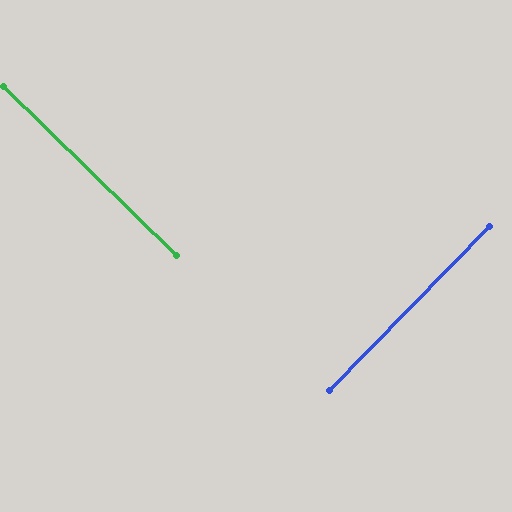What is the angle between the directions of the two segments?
Approximately 90 degrees.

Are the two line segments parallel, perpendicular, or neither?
Perpendicular — they meet at approximately 90°.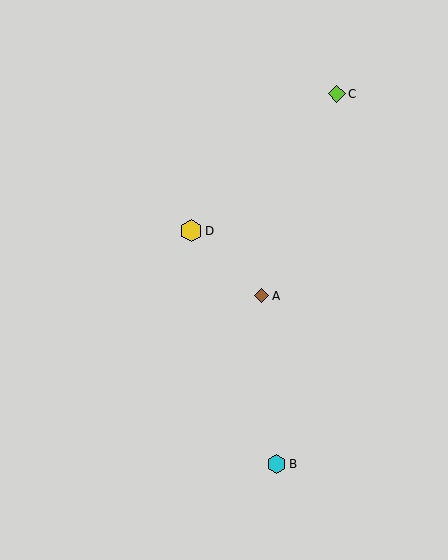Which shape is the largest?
The yellow hexagon (labeled D) is the largest.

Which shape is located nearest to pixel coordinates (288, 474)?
The cyan hexagon (labeled B) at (277, 464) is nearest to that location.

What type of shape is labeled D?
Shape D is a yellow hexagon.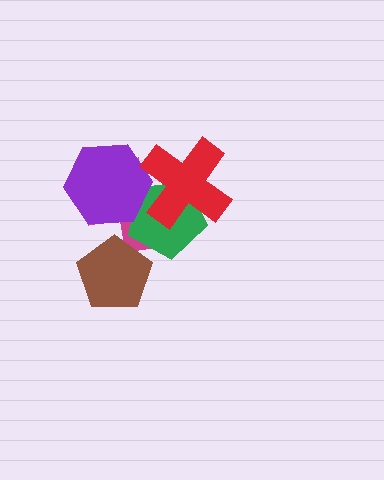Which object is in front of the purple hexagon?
The red cross is in front of the purple hexagon.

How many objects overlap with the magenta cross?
4 objects overlap with the magenta cross.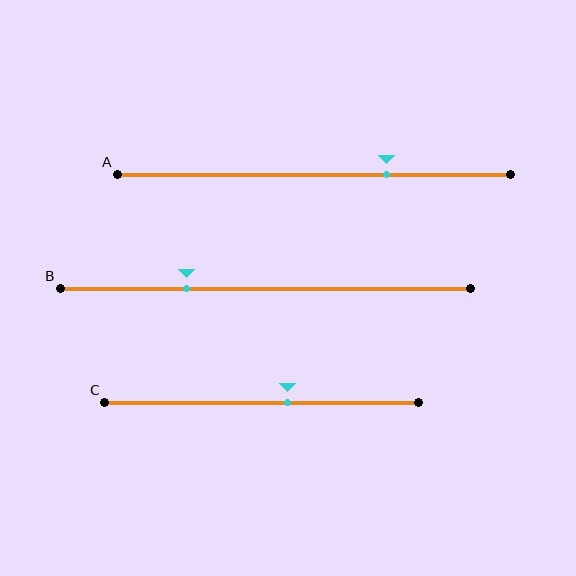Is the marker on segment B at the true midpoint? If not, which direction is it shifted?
No, the marker on segment B is shifted to the left by about 19% of the segment length.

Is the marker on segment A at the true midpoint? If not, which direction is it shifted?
No, the marker on segment A is shifted to the right by about 18% of the segment length.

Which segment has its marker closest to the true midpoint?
Segment C has its marker closest to the true midpoint.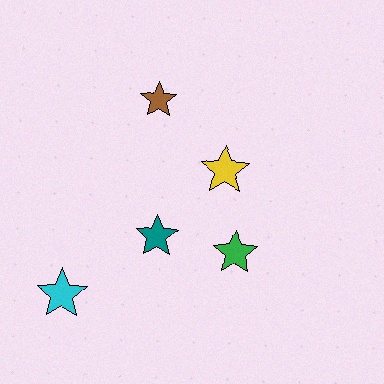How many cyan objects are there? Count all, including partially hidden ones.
There is 1 cyan object.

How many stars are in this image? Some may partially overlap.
There are 5 stars.